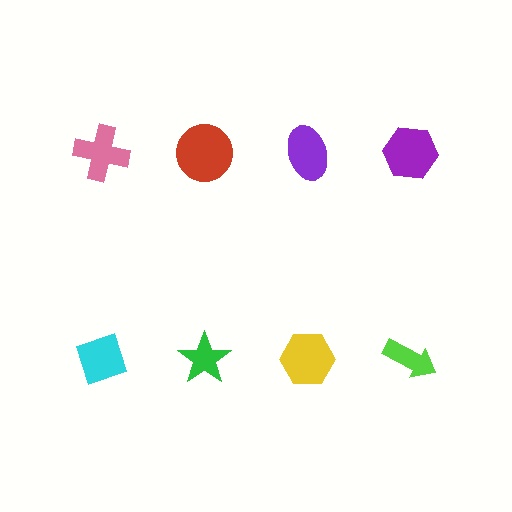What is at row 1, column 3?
A purple ellipse.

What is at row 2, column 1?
A cyan diamond.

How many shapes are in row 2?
4 shapes.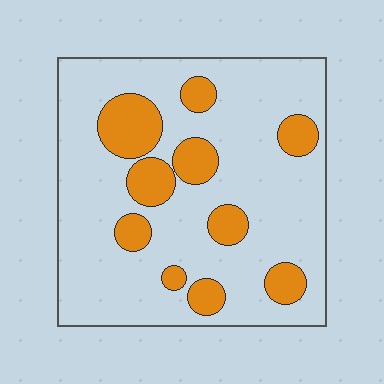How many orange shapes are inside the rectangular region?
10.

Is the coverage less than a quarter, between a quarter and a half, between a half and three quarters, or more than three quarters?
Less than a quarter.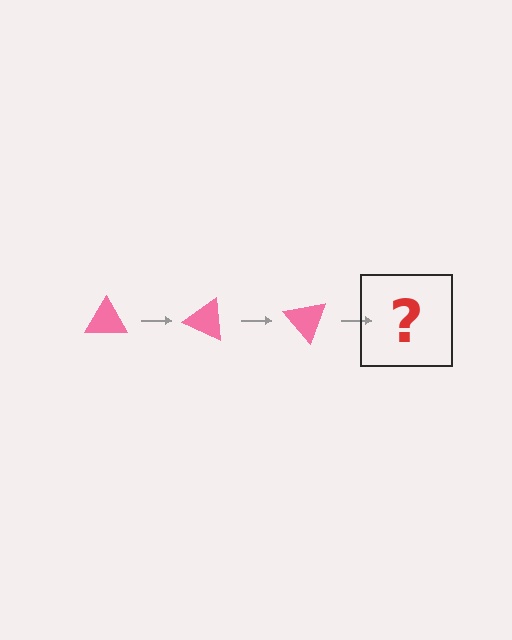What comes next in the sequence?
The next element should be a pink triangle rotated 75 degrees.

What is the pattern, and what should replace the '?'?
The pattern is that the triangle rotates 25 degrees each step. The '?' should be a pink triangle rotated 75 degrees.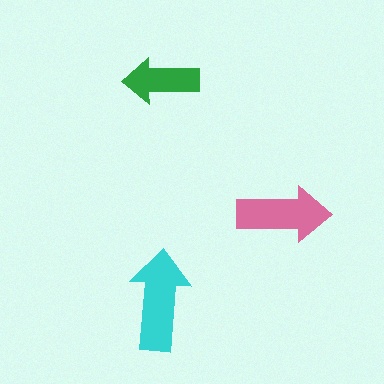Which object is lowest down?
The cyan arrow is bottommost.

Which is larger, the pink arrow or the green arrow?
The pink one.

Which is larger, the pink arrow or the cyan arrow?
The cyan one.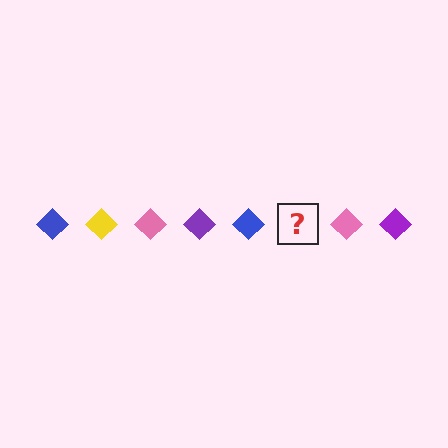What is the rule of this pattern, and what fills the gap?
The rule is that the pattern cycles through blue, yellow, pink, purple diamonds. The gap should be filled with a yellow diamond.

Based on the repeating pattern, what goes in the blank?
The blank should be a yellow diamond.